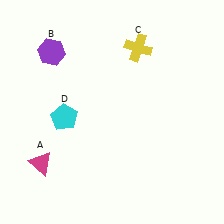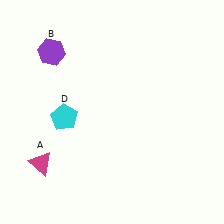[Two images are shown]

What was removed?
The yellow cross (C) was removed in Image 2.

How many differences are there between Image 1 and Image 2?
There is 1 difference between the two images.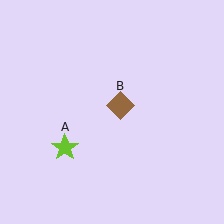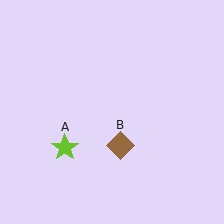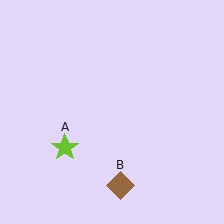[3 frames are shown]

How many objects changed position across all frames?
1 object changed position: brown diamond (object B).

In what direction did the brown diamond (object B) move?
The brown diamond (object B) moved down.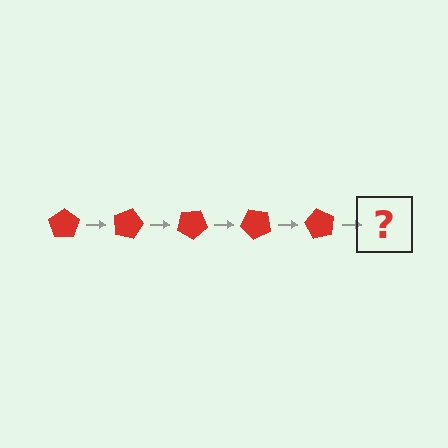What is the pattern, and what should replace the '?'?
The pattern is that the pentagon rotates 15 degrees each step. The '?' should be a red pentagon rotated 75 degrees.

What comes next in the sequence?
The next element should be a red pentagon rotated 75 degrees.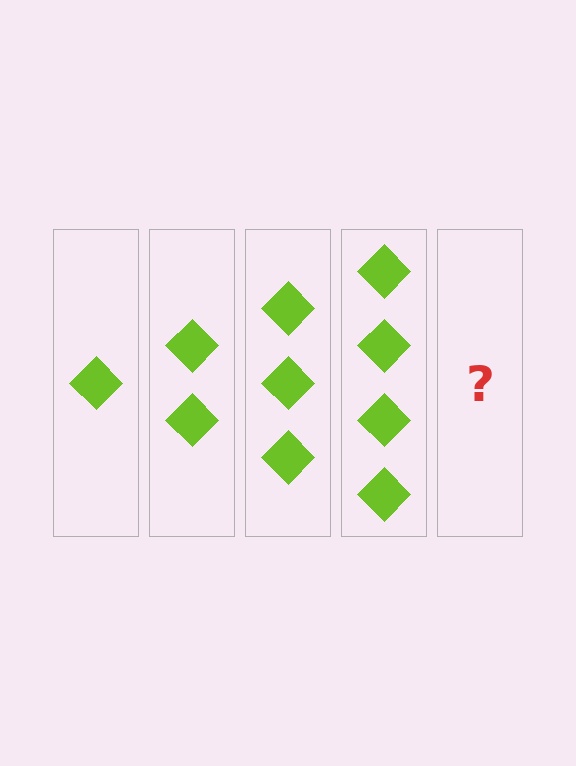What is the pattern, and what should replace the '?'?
The pattern is that each step adds one more diamond. The '?' should be 5 diamonds.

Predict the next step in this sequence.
The next step is 5 diamonds.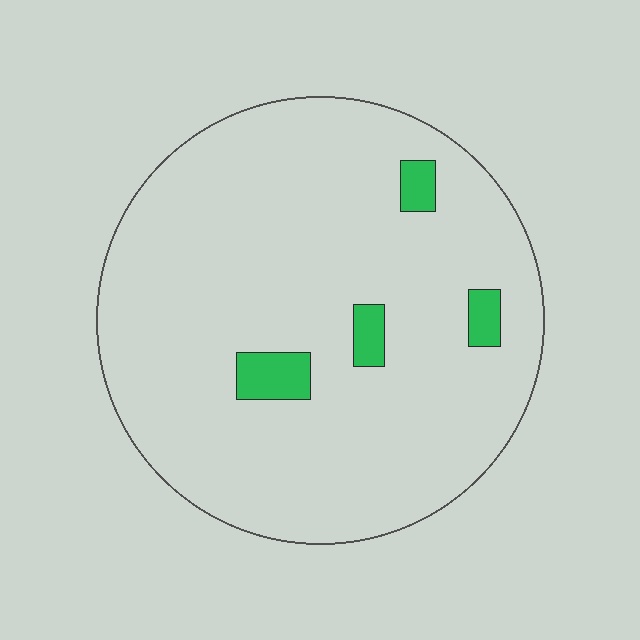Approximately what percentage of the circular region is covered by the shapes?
Approximately 5%.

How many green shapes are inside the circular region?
4.